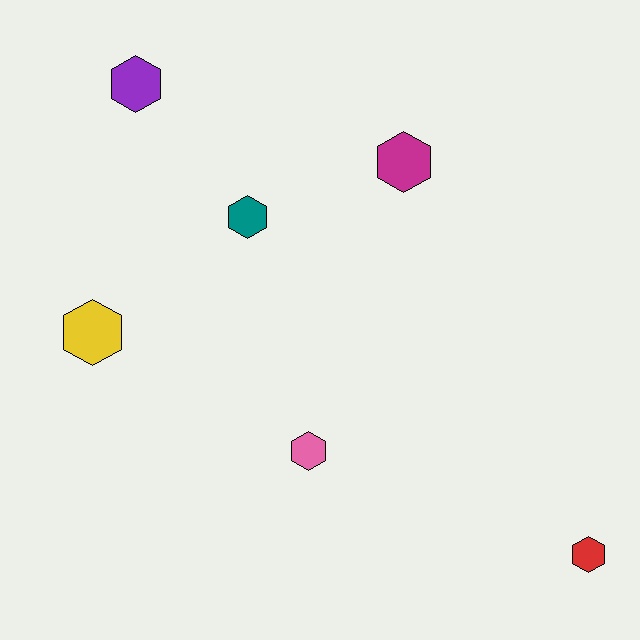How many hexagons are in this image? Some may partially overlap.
There are 6 hexagons.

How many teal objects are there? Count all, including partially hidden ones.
There is 1 teal object.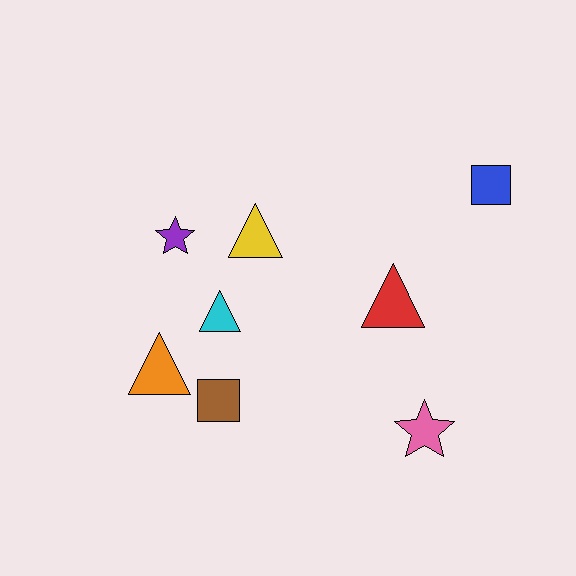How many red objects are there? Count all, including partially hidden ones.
There is 1 red object.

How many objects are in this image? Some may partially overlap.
There are 8 objects.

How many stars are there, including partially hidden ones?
There are 2 stars.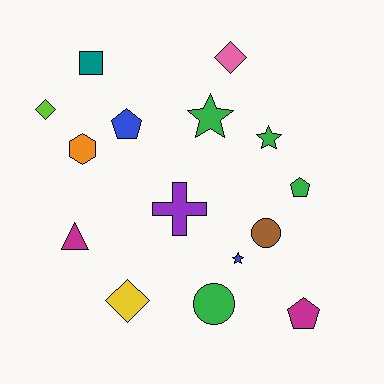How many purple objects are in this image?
There is 1 purple object.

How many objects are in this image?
There are 15 objects.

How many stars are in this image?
There are 3 stars.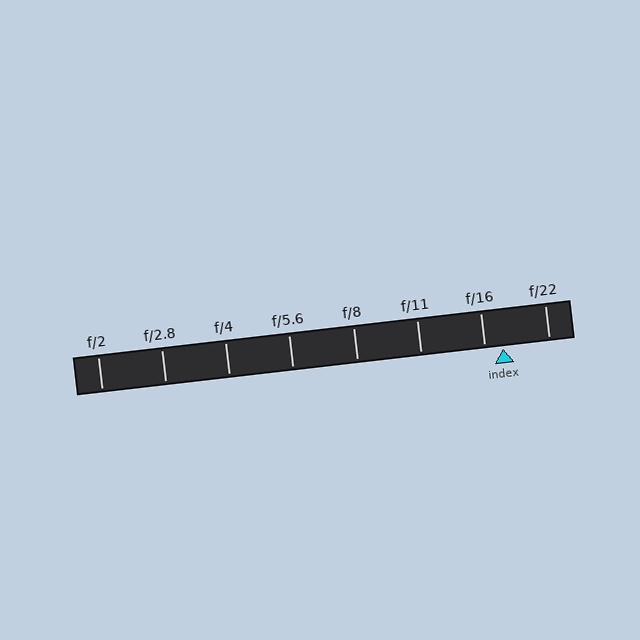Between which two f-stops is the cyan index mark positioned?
The index mark is between f/16 and f/22.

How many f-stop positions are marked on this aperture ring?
There are 8 f-stop positions marked.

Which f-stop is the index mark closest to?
The index mark is closest to f/16.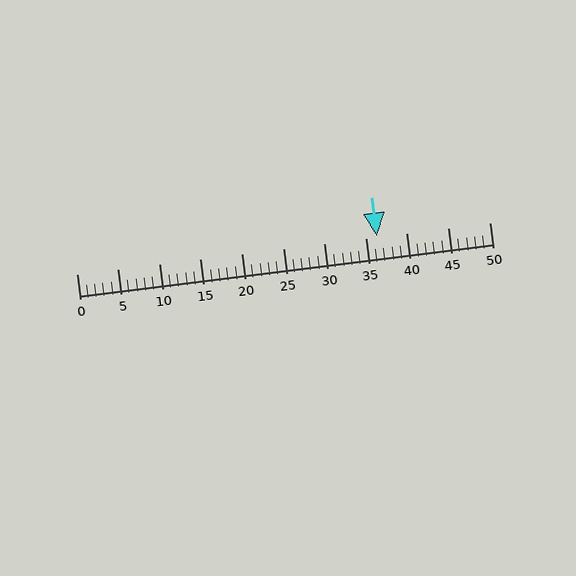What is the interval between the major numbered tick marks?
The major tick marks are spaced 5 units apart.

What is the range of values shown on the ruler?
The ruler shows values from 0 to 50.